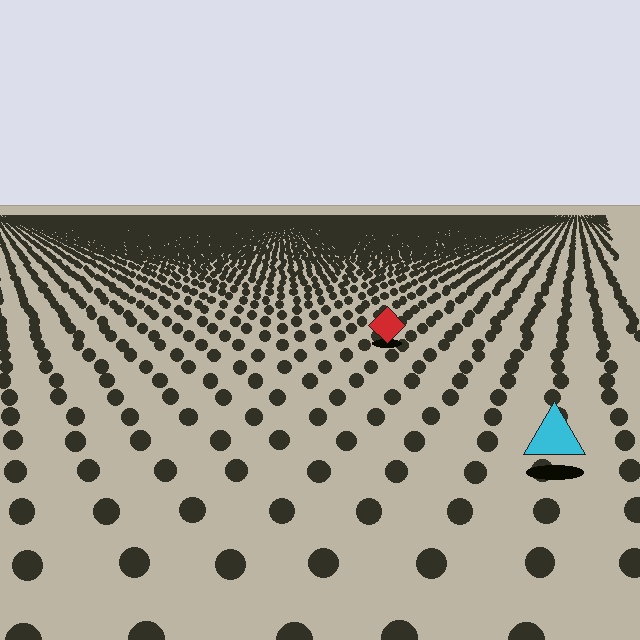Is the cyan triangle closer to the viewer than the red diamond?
Yes. The cyan triangle is closer — you can tell from the texture gradient: the ground texture is coarser near it.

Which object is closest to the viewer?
The cyan triangle is closest. The texture marks near it are larger and more spread out.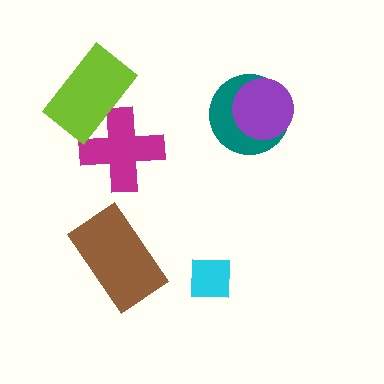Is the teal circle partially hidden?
Yes, it is partially covered by another shape.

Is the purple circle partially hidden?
No, no other shape covers it.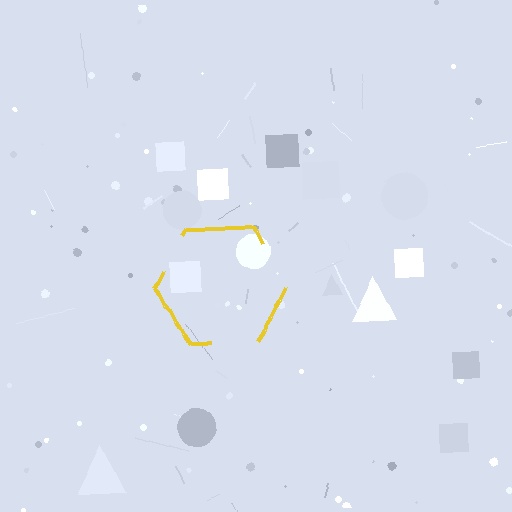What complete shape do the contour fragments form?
The contour fragments form a hexagon.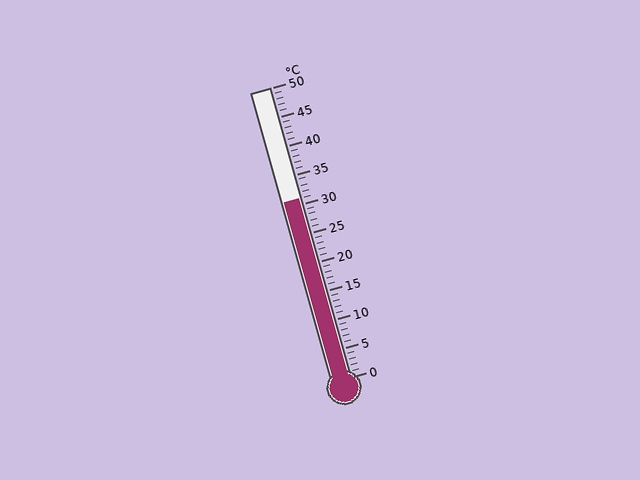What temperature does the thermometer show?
The thermometer shows approximately 31°C.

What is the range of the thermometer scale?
The thermometer scale ranges from 0°C to 50°C.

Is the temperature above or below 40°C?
The temperature is below 40°C.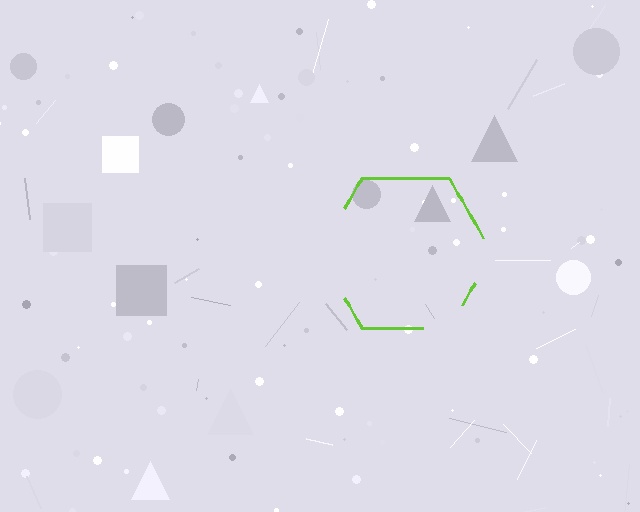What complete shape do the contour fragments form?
The contour fragments form a hexagon.